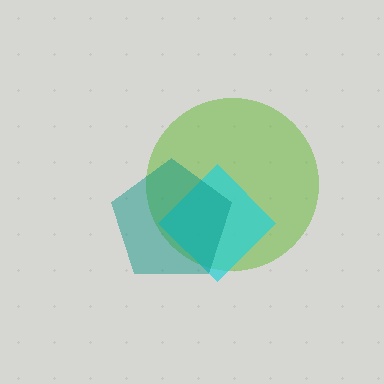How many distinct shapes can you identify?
There are 3 distinct shapes: a lime circle, a cyan diamond, a teal pentagon.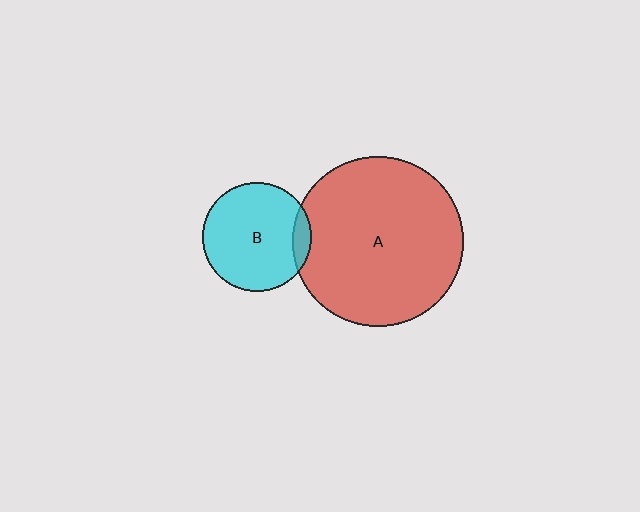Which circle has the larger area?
Circle A (red).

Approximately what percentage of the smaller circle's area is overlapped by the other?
Approximately 10%.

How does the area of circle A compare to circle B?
Approximately 2.5 times.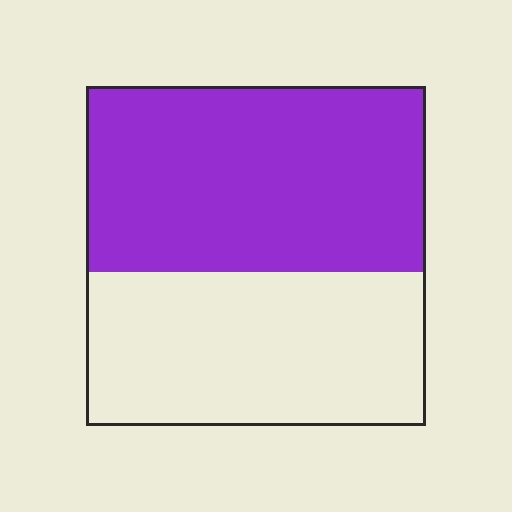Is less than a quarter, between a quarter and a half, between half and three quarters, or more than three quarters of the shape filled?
Between half and three quarters.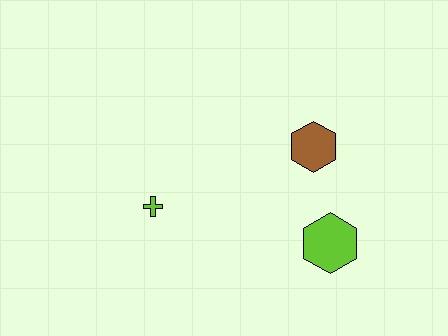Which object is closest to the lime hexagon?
The brown hexagon is closest to the lime hexagon.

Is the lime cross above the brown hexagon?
No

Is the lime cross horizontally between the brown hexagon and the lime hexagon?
No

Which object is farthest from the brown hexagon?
The lime cross is farthest from the brown hexagon.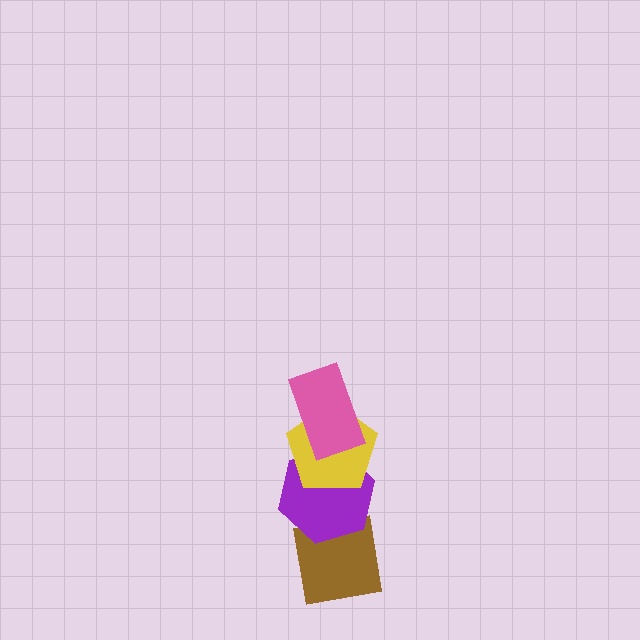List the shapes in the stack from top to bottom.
From top to bottom: the pink rectangle, the yellow pentagon, the purple hexagon, the brown square.